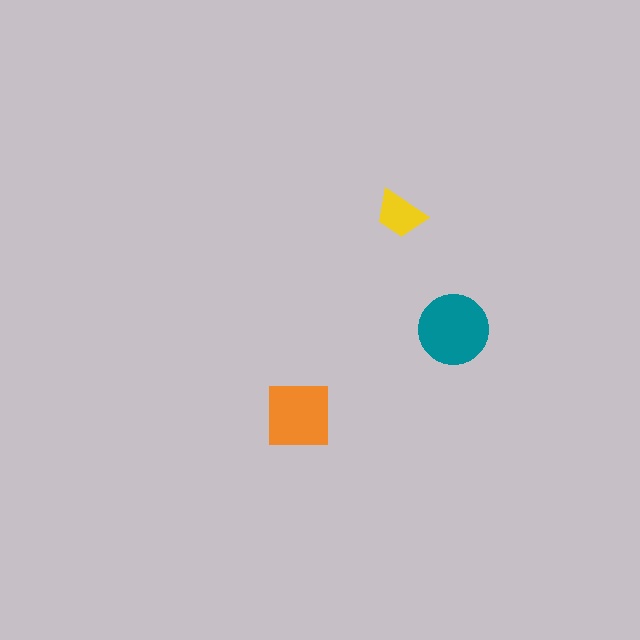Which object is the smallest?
The yellow trapezoid.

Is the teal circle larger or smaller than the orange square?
Larger.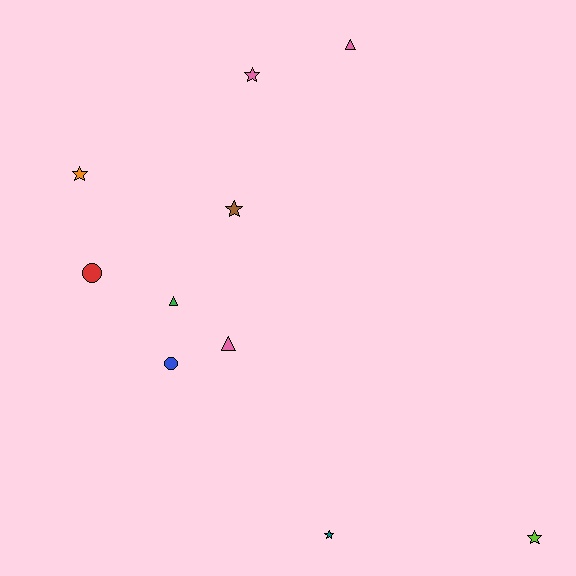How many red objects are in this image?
There is 1 red object.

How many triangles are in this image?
There are 3 triangles.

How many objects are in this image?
There are 10 objects.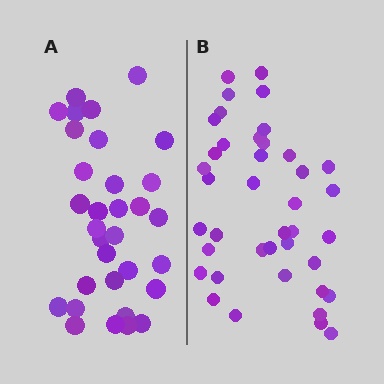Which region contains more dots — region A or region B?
Region B (the right region) has more dots.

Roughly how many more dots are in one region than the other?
Region B has roughly 8 or so more dots than region A.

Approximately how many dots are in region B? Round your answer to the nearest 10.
About 40 dots.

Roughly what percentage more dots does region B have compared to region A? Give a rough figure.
About 25% more.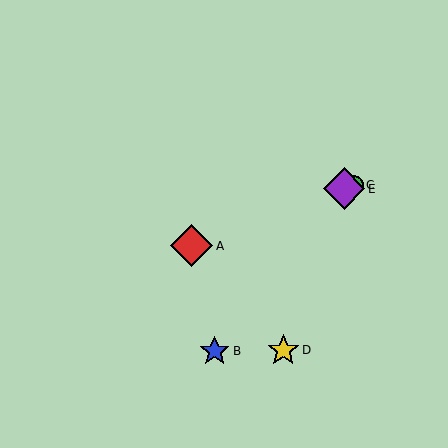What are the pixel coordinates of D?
Object D is at (283, 350).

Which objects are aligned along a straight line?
Objects A, C, E are aligned along a straight line.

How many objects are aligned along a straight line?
3 objects (A, C, E) are aligned along a straight line.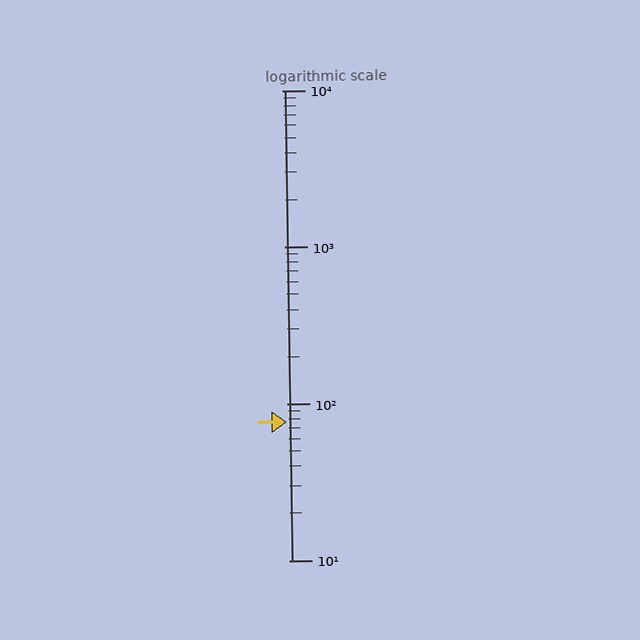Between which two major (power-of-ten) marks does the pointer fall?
The pointer is between 10 and 100.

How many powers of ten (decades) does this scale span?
The scale spans 3 decades, from 10 to 10000.